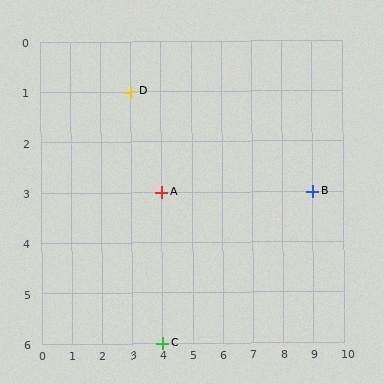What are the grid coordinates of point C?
Point C is at grid coordinates (4, 6).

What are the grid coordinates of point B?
Point B is at grid coordinates (9, 3).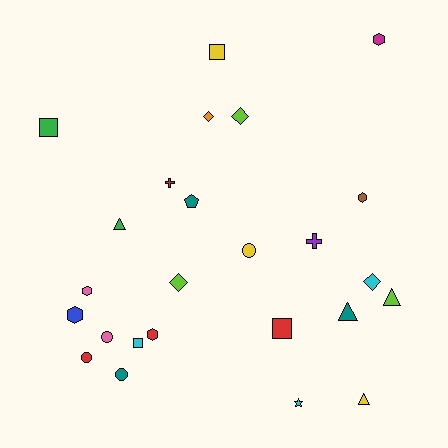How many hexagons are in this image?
There are 5 hexagons.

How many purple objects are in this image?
There is 1 purple object.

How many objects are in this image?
There are 25 objects.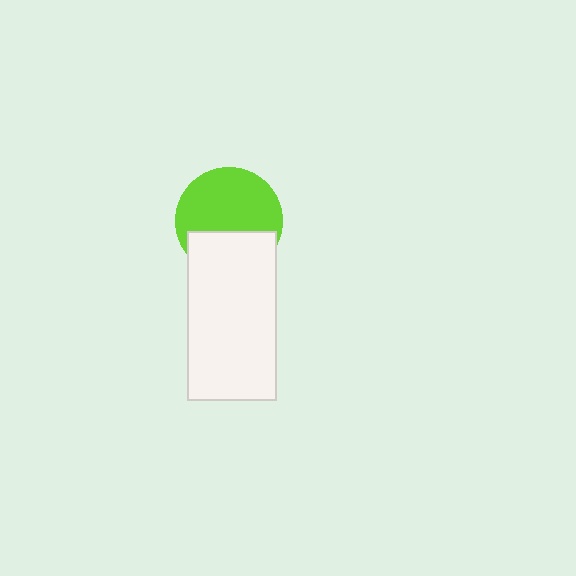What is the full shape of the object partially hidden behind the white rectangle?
The partially hidden object is a lime circle.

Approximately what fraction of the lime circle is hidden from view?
Roughly 36% of the lime circle is hidden behind the white rectangle.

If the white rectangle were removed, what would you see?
You would see the complete lime circle.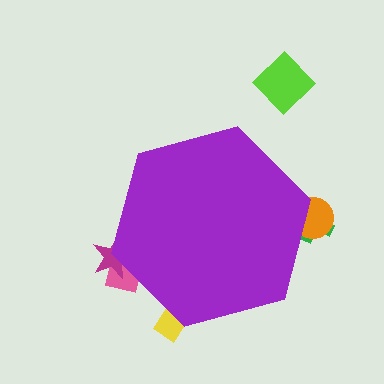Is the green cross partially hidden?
Yes, the green cross is partially hidden behind the purple hexagon.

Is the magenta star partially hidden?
Yes, the magenta star is partially hidden behind the purple hexagon.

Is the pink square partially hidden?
Yes, the pink square is partially hidden behind the purple hexagon.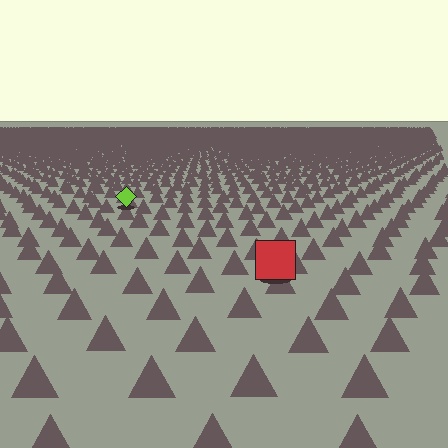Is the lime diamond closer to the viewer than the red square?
No. The red square is closer — you can tell from the texture gradient: the ground texture is coarser near it.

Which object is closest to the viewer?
The red square is closest. The texture marks near it are larger and more spread out.